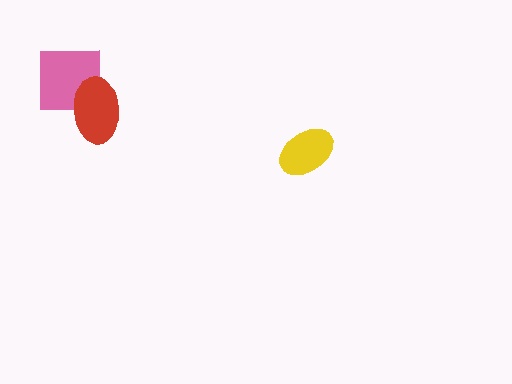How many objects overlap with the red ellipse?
1 object overlaps with the red ellipse.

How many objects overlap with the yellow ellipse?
0 objects overlap with the yellow ellipse.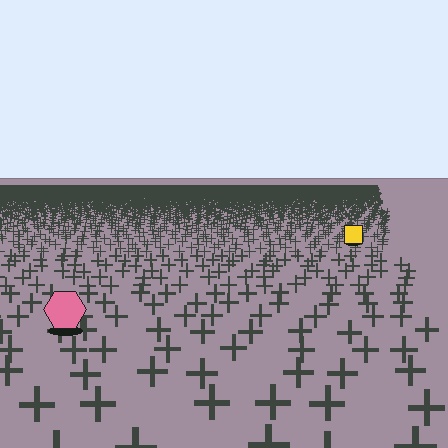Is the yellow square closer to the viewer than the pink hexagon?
No. The pink hexagon is closer — you can tell from the texture gradient: the ground texture is coarser near it.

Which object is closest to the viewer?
The pink hexagon is closest. The texture marks near it are larger and more spread out.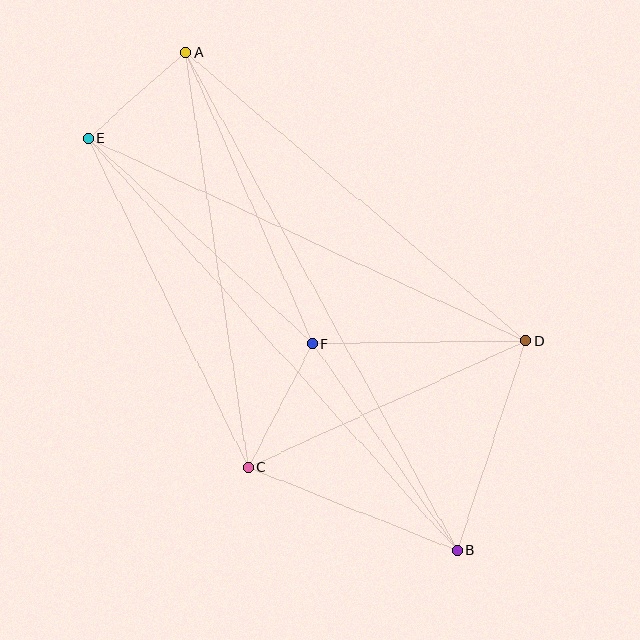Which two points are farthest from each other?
Points A and B are farthest from each other.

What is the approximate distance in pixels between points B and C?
The distance between B and C is approximately 225 pixels.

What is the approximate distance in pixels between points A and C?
The distance between A and C is approximately 419 pixels.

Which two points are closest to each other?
Points A and E are closest to each other.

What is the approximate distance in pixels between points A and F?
The distance between A and F is approximately 318 pixels.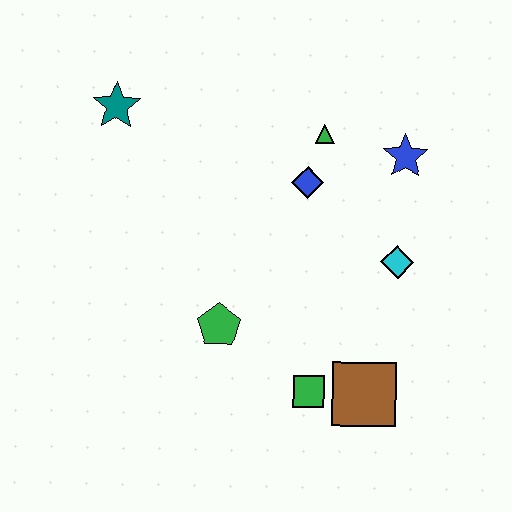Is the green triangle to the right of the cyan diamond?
No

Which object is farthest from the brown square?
The teal star is farthest from the brown square.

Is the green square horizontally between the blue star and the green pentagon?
Yes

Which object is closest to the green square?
The brown square is closest to the green square.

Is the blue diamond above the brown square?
Yes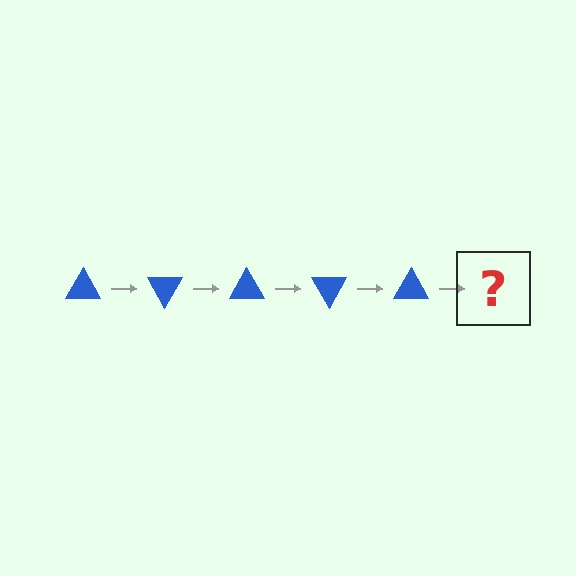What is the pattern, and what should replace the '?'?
The pattern is that the triangle rotates 60 degrees each step. The '?' should be a blue triangle rotated 300 degrees.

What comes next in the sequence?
The next element should be a blue triangle rotated 300 degrees.